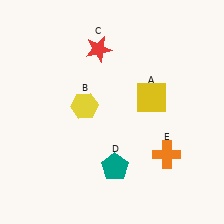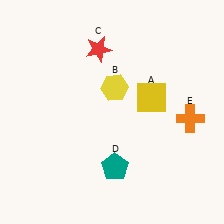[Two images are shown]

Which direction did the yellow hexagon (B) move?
The yellow hexagon (B) moved right.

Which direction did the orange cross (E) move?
The orange cross (E) moved up.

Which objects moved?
The objects that moved are: the yellow hexagon (B), the orange cross (E).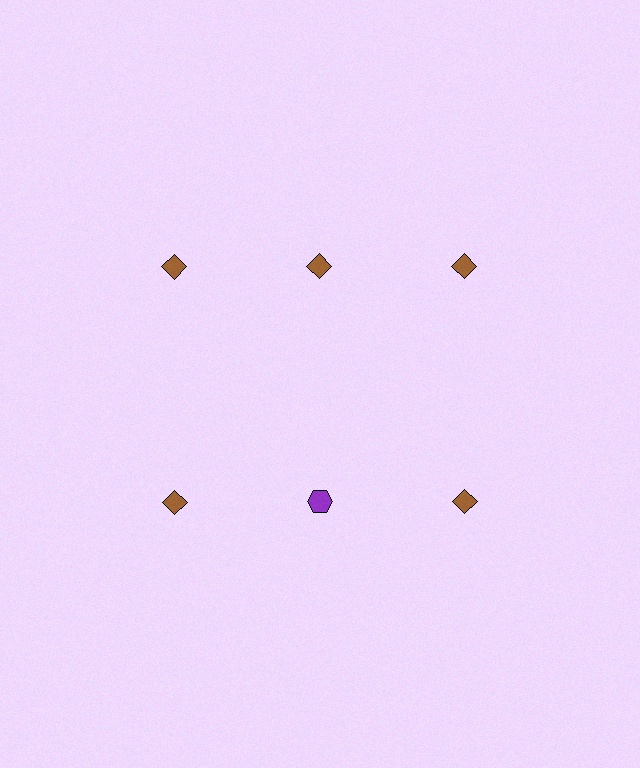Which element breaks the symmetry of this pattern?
The purple hexagon in the second row, second from left column breaks the symmetry. All other shapes are brown diamonds.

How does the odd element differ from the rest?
It differs in both color (purple instead of brown) and shape (hexagon instead of diamond).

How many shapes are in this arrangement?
There are 6 shapes arranged in a grid pattern.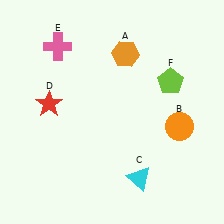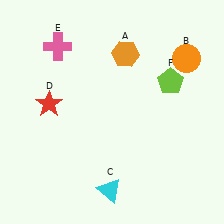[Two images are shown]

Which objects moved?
The objects that moved are: the orange circle (B), the cyan triangle (C).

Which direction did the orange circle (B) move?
The orange circle (B) moved up.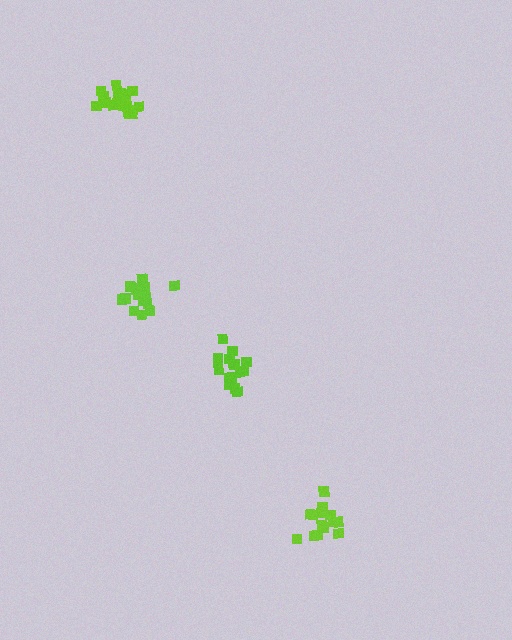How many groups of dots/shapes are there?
There are 4 groups.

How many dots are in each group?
Group 1: 15 dots, Group 2: 16 dots, Group 3: 17 dots, Group 4: 19 dots (67 total).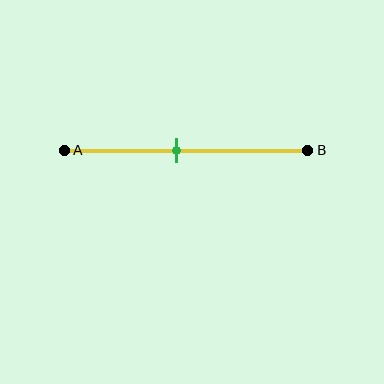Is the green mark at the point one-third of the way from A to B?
No, the mark is at about 45% from A, not at the 33% one-third point.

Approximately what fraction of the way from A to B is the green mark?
The green mark is approximately 45% of the way from A to B.